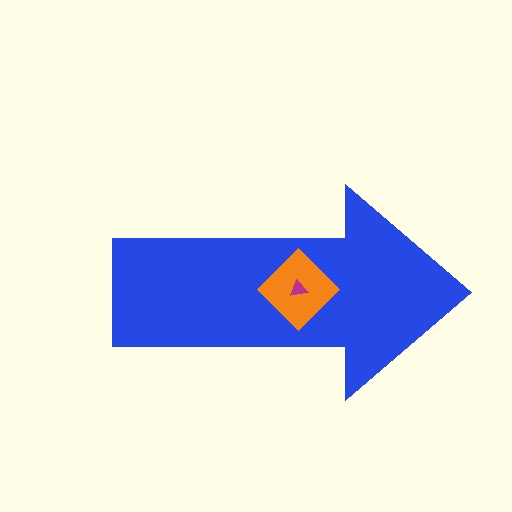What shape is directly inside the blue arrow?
The orange diamond.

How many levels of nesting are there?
3.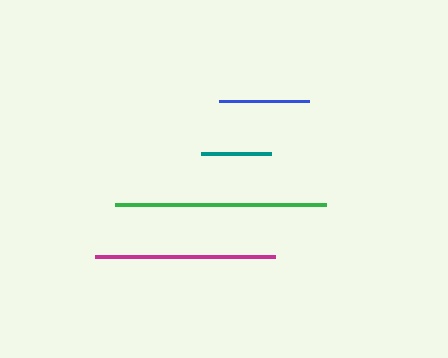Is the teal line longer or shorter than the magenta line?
The magenta line is longer than the teal line.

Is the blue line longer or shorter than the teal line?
The blue line is longer than the teal line.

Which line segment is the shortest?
The teal line is the shortest at approximately 70 pixels.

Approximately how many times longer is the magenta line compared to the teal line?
The magenta line is approximately 2.6 times the length of the teal line.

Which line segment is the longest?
The green line is the longest at approximately 211 pixels.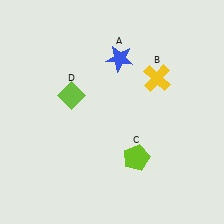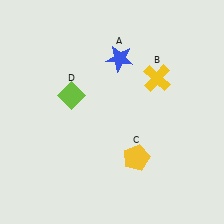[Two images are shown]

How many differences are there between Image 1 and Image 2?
There is 1 difference between the two images.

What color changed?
The pentagon (C) changed from lime in Image 1 to yellow in Image 2.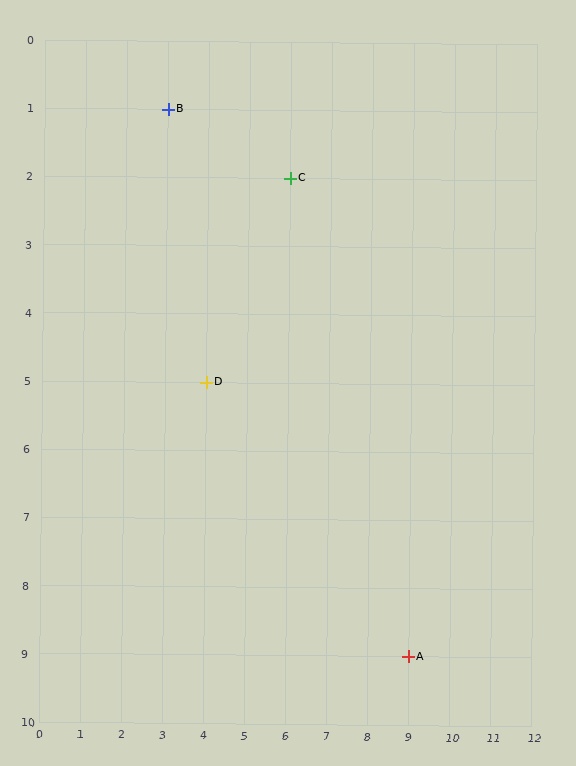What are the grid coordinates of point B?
Point B is at grid coordinates (3, 1).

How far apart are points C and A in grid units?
Points C and A are 3 columns and 7 rows apart (about 7.6 grid units diagonally).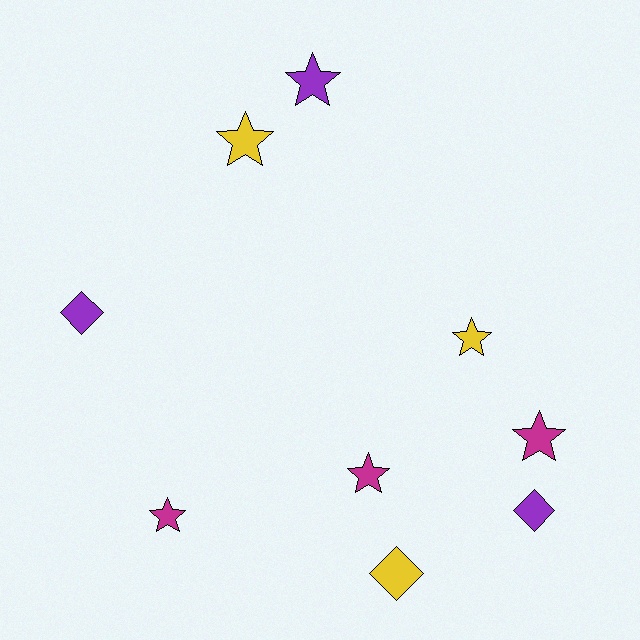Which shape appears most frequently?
Star, with 6 objects.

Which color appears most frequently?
Magenta, with 3 objects.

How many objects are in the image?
There are 9 objects.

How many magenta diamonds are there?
There are no magenta diamonds.